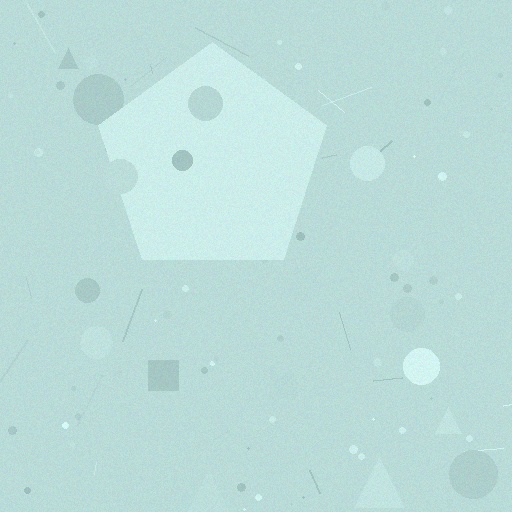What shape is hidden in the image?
A pentagon is hidden in the image.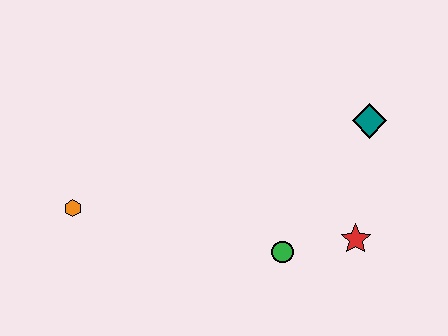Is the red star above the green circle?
Yes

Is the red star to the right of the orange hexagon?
Yes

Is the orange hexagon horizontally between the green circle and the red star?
No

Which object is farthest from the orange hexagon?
The teal diamond is farthest from the orange hexagon.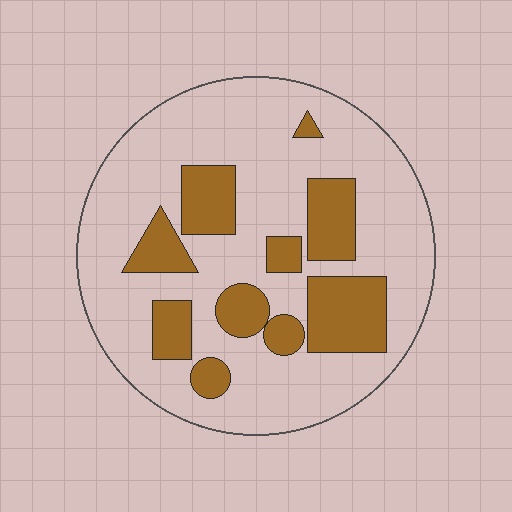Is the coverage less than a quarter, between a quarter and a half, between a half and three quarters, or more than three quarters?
Between a quarter and a half.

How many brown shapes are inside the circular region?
10.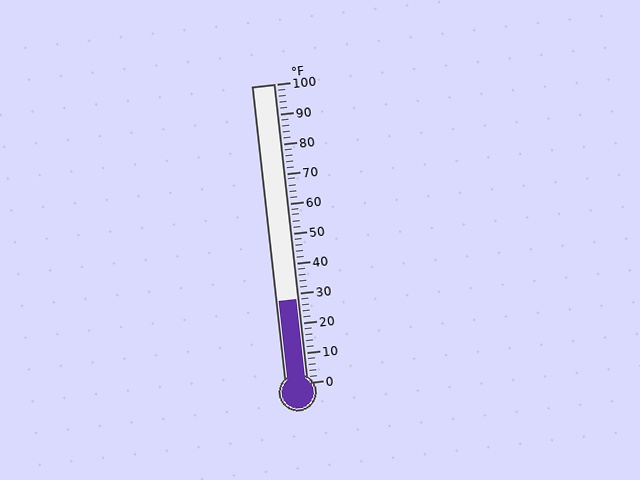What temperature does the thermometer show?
The thermometer shows approximately 28°F.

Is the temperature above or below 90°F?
The temperature is below 90°F.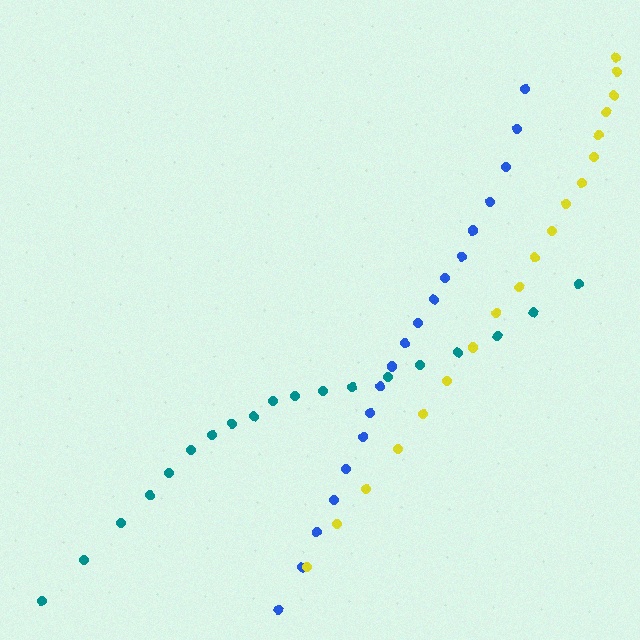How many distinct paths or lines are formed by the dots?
There are 3 distinct paths.